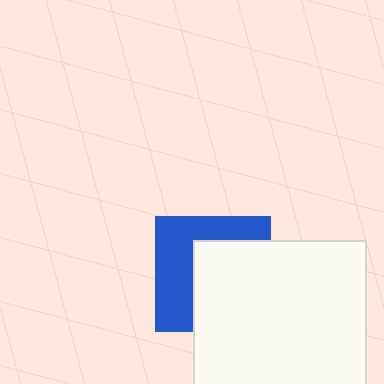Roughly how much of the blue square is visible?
About half of it is visible (roughly 47%).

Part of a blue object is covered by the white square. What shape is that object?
It is a square.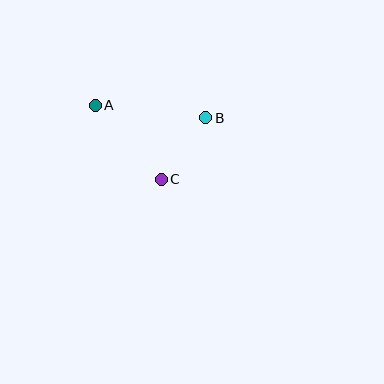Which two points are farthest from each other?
Points A and B are farthest from each other.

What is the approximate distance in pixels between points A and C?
The distance between A and C is approximately 99 pixels.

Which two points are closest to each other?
Points B and C are closest to each other.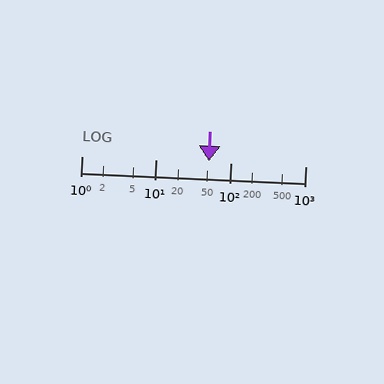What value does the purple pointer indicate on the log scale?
The pointer indicates approximately 51.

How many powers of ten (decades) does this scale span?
The scale spans 3 decades, from 1 to 1000.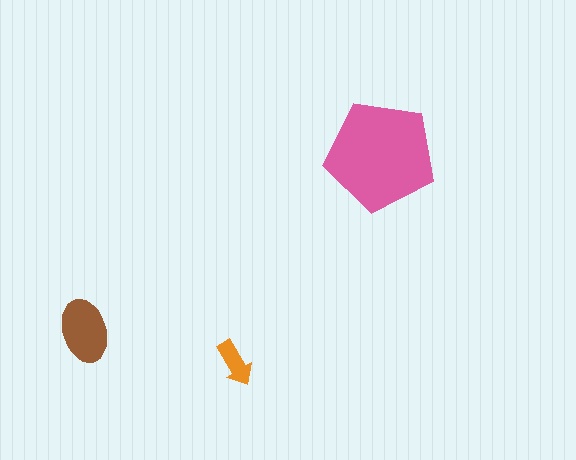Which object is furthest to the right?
The pink pentagon is rightmost.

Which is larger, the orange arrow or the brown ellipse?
The brown ellipse.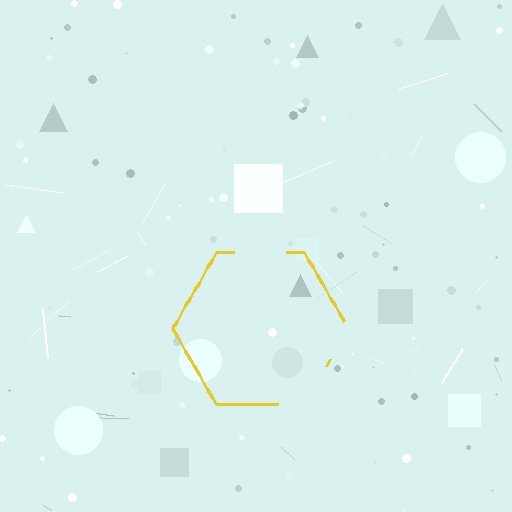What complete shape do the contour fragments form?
The contour fragments form a hexagon.